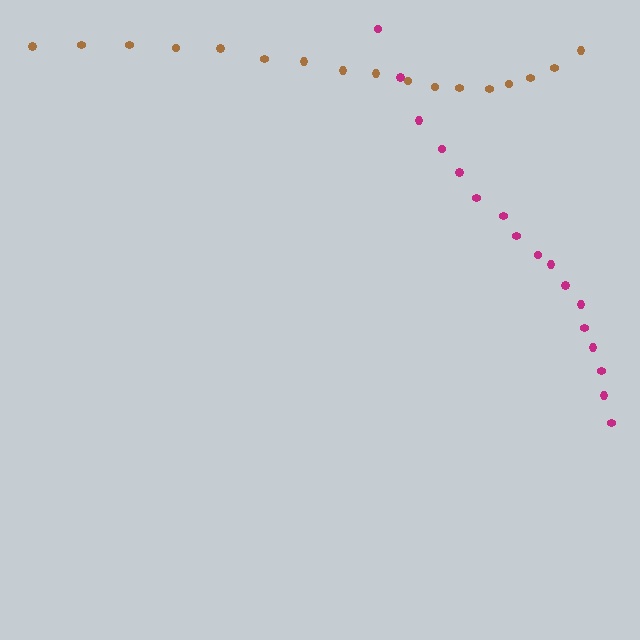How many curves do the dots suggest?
There are 2 distinct paths.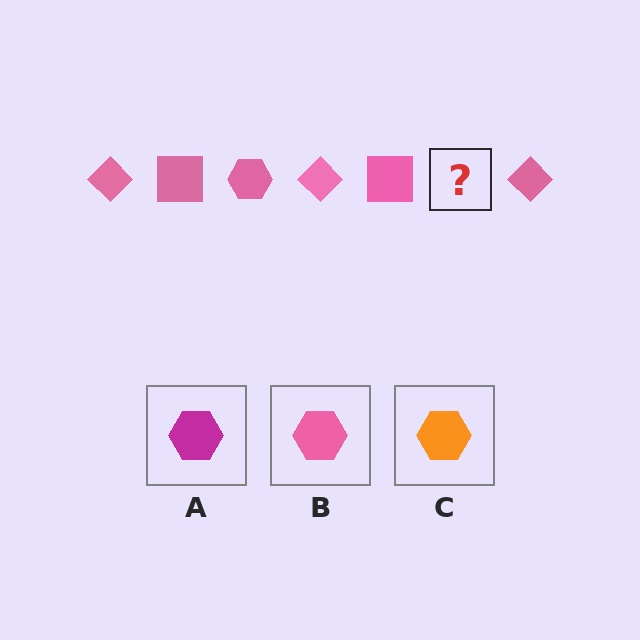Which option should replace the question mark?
Option B.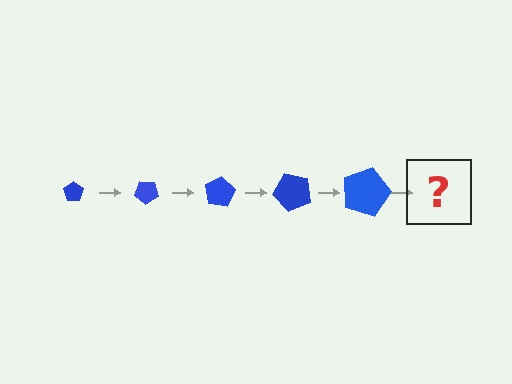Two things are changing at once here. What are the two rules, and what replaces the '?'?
The two rules are that the pentagon grows larger each step and it rotates 40 degrees each step. The '?' should be a pentagon, larger than the previous one and rotated 200 degrees from the start.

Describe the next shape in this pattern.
It should be a pentagon, larger than the previous one and rotated 200 degrees from the start.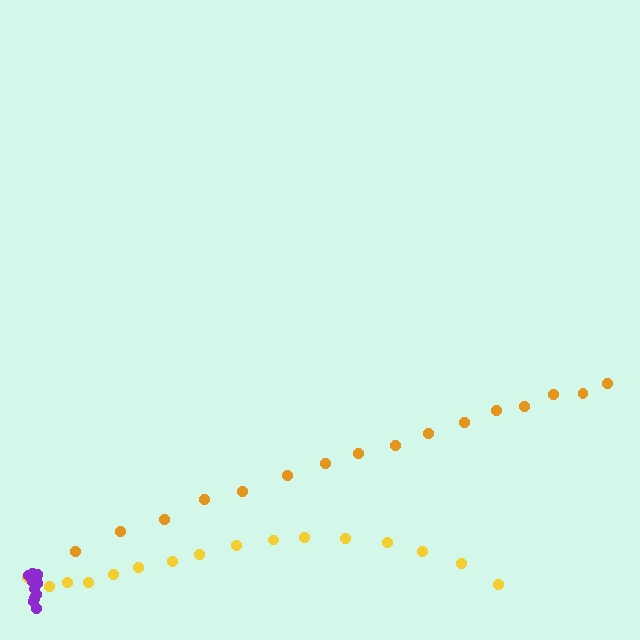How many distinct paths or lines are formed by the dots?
There are 3 distinct paths.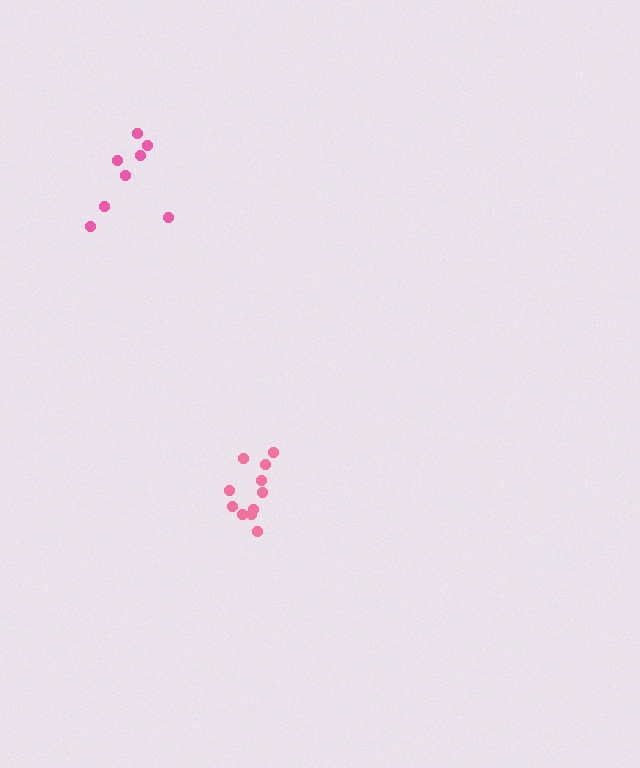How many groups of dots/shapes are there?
There are 2 groups.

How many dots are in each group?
Group 1: 11 dots, Group 2: 8 dots (19 total).